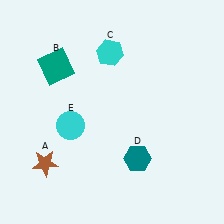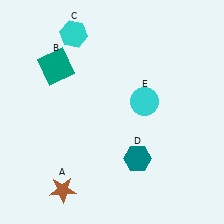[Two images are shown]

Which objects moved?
The objects that moved are: the brown star (A), the cyan hexagon (C), the cyan circle (E).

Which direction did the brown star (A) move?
The brown star (A) moved down.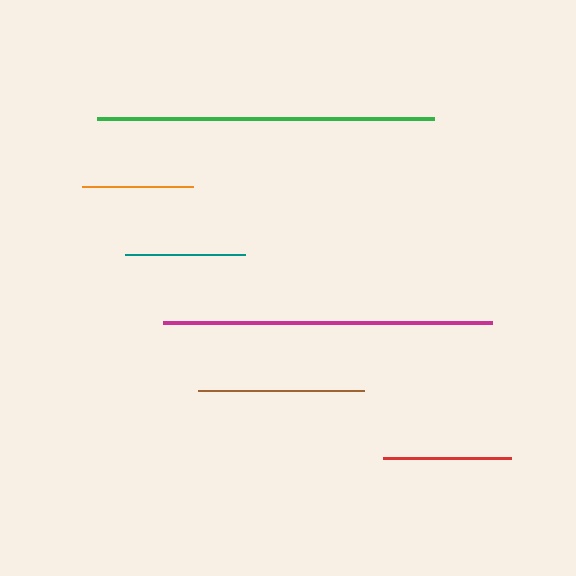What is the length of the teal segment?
The teal segment is approximately 120 pixels long.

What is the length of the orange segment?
The orange segment is approximately 111 pixels long.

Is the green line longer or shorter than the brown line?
The green line is longer than the brown line.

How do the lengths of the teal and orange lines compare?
The teal and orange lines are approximately the same length.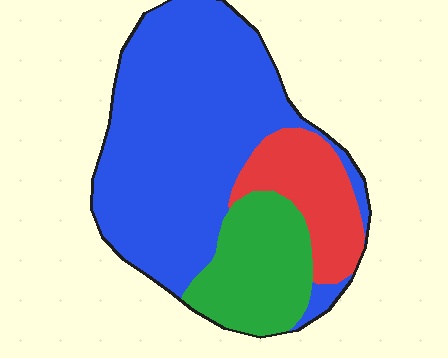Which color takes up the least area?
Red, at roughly 15%.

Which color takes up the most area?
Blue, at roughly 65%.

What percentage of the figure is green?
Green covers about 20% of the figure.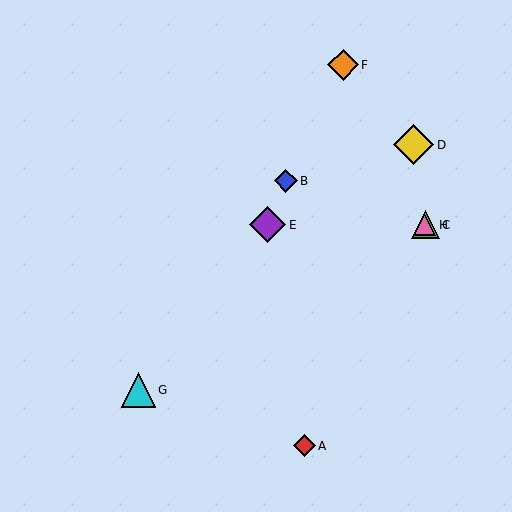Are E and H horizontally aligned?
Yes, both are at y≈225.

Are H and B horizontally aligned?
No, H is at y≈225 and B is at y≈181.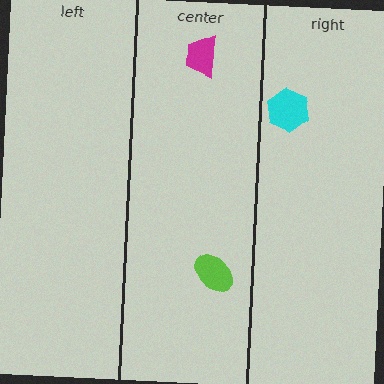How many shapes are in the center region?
2.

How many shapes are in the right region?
1.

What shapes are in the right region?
The cyan hexagon.